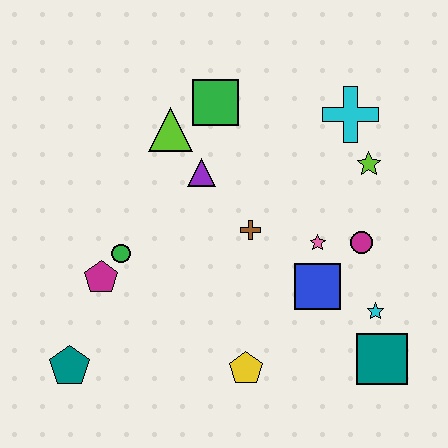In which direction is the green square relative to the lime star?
The green square is to the left of the lime star.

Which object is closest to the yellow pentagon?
The blue square is closest to the yellow pentagon.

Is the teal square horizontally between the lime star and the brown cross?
No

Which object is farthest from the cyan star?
The teal pentagon is farthest from the cyan star.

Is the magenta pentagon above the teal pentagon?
Yes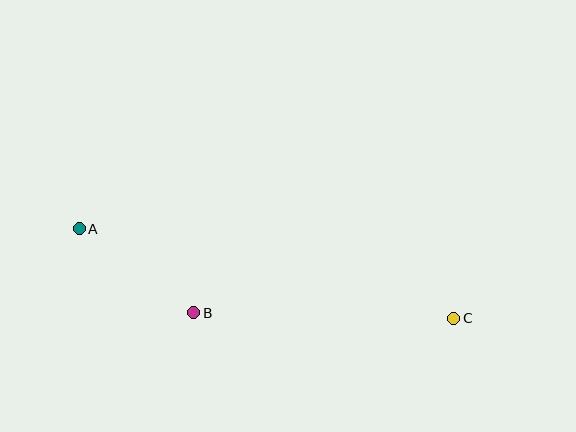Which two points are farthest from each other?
Points A and C are farthest from each other.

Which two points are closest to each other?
Points A and B are closest to each other.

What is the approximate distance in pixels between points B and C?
The distance between B and C is approximately 260 pixels.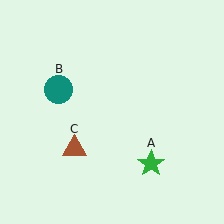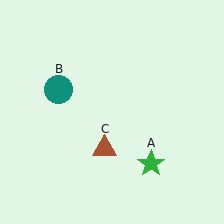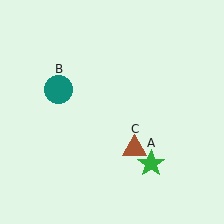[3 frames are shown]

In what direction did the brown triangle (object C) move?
The brown triangle (object C) moved right.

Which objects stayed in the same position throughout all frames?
Green star (object A) and teal circle (object B) remained stationary.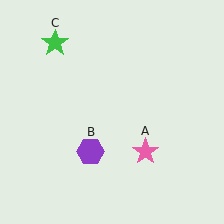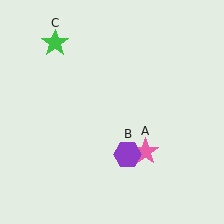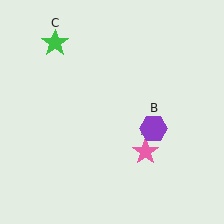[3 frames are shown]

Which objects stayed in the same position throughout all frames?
Pink star (object A) and green star (object C) remained stationary.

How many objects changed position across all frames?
1 object changed position: purple hexagon (object B).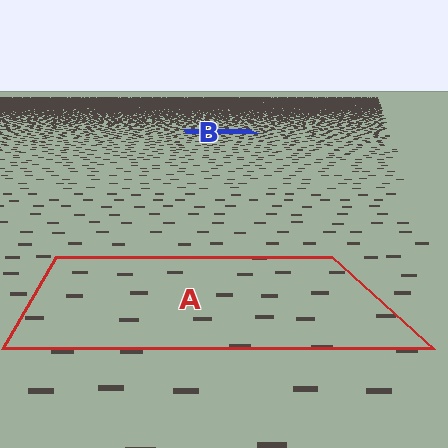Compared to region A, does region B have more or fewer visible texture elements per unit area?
Region B has more texture elements per unit area — they are packed more densely because it is farther away.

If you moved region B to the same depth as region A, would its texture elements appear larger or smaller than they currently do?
They would appear larger. At a closer depth, the same texture elements are projected at a bigger on-screen size.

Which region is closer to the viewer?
Region A is closer. The texture elements there are larger and more spread out.